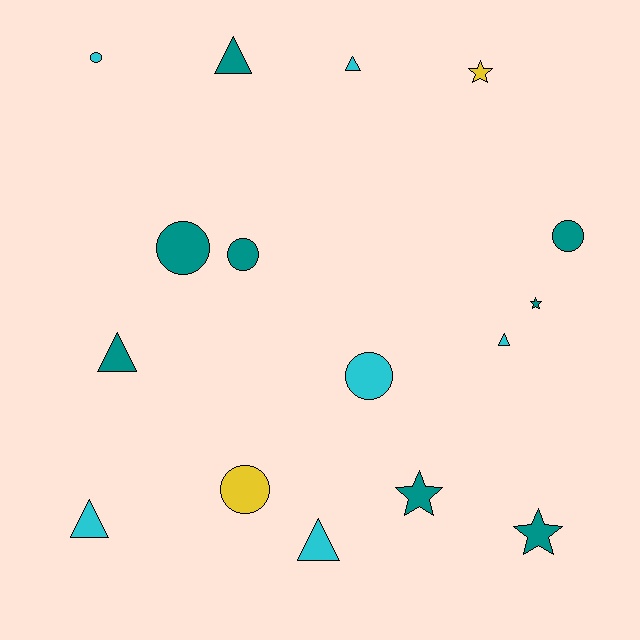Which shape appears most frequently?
Triangle, with 6 objects.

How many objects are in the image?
There are 16 objects.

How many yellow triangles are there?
There are no yellow triangles.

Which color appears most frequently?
Teal, with 8 objects.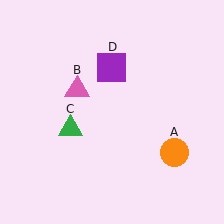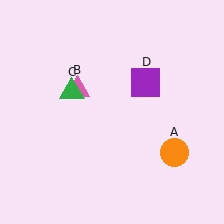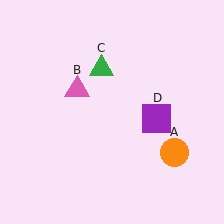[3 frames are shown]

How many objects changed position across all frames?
2 objects changed position: green triangle (object C), purple square (object D).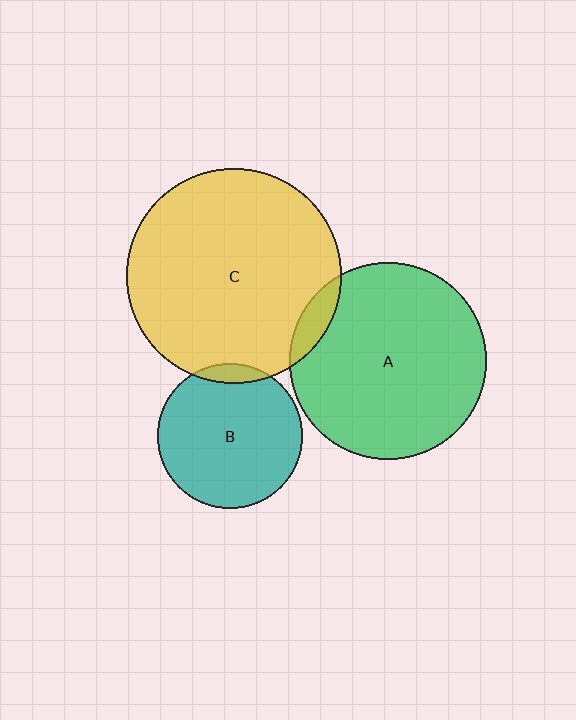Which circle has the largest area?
Circle C (yellow).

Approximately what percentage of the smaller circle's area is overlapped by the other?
Approximately 5%.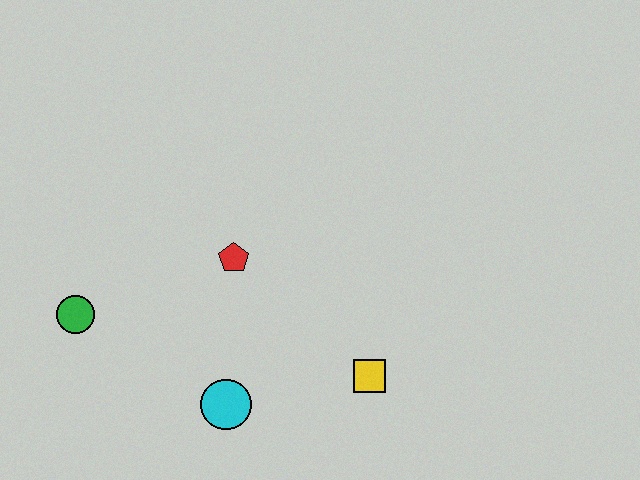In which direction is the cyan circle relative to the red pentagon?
The cyan circle is below the red pentagon.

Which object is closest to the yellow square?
The cyan circle is closest to the yellow square.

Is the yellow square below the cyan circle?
No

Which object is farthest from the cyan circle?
The green circle is farthest from the cyan circle.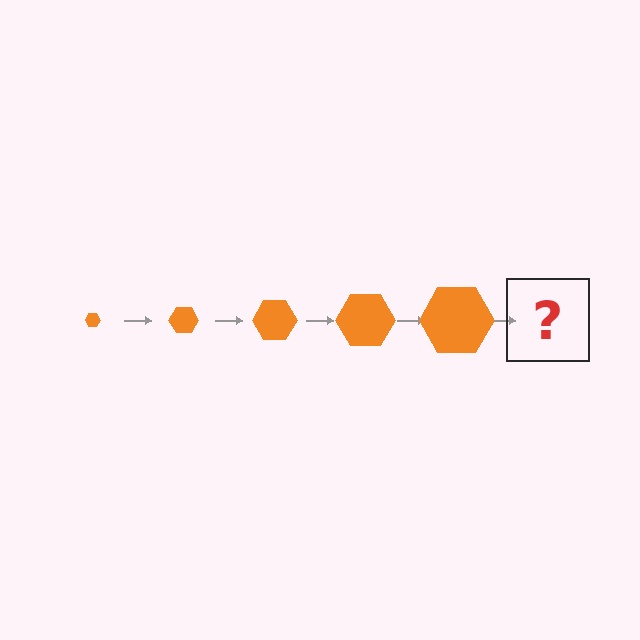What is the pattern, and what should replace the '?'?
The pattern is that the hexagon gets progressively larger each step. The '?' should be an orange hexagon, larger than the previous one.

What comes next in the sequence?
The next element should be an orange hexagon, larger than the previous one.